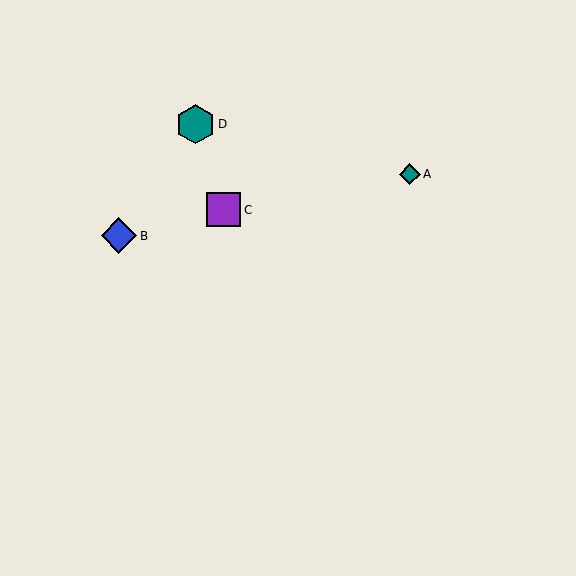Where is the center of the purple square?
The center of the purple square is at (224, 210).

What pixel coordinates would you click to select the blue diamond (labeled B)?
Click at (119, 236) to select the blue diamond B.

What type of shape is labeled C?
Shape C is a purple square.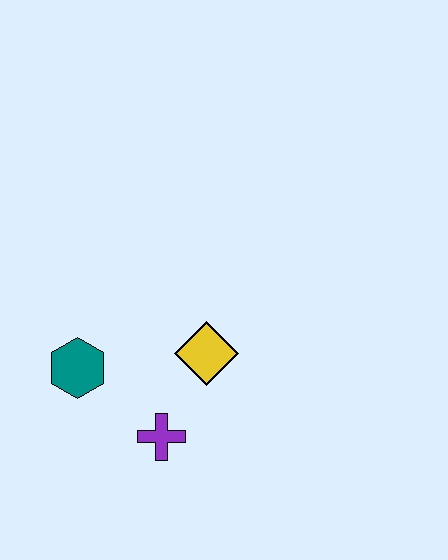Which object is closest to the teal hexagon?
The purple cross is closest to the teal hexagon.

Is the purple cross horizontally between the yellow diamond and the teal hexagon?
Yes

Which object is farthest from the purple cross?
The teal hexagon is farthest from the purple cross.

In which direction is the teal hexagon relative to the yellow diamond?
The teal hexagon is to the left of the yellow diamond.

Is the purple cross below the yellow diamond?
Yes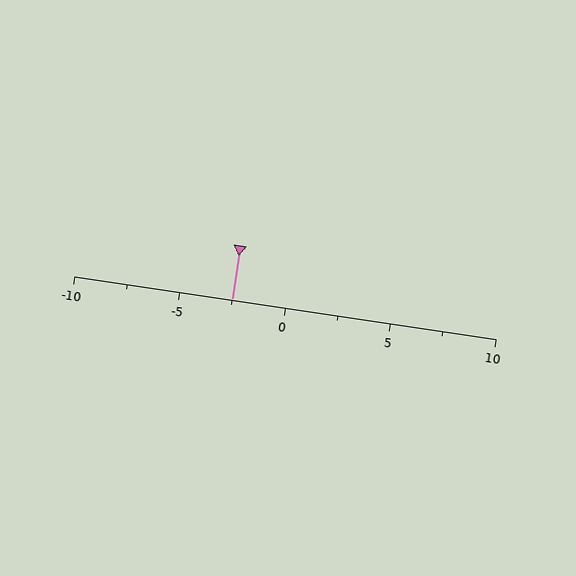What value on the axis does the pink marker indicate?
The marker indicates approximately -2.5.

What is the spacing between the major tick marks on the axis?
The major ticks are spaced 5 apart.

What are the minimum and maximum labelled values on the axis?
The axis runs from -10 to 10.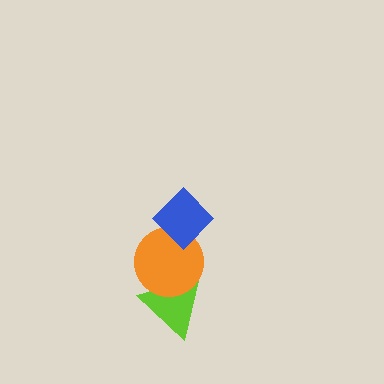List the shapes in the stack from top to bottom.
From top to bottom: the blue diamond, the orange circle, the lime triangle.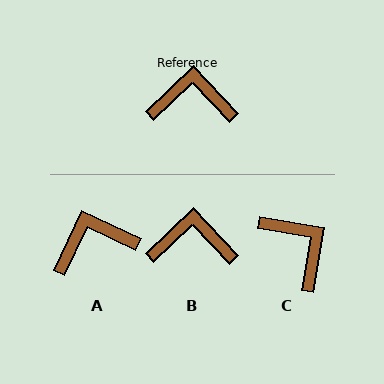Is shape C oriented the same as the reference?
No, it is off by about 53 degrees.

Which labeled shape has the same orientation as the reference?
B.